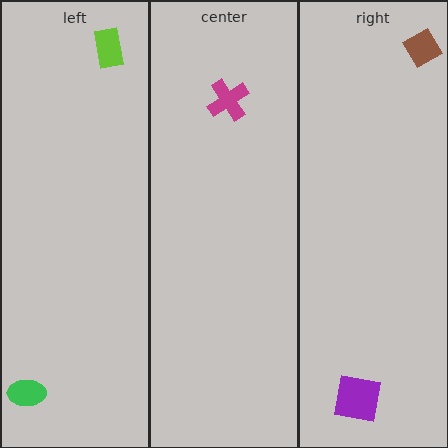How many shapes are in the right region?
2.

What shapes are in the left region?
The green ellipse, the lime rectangle.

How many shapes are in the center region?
1.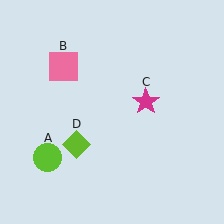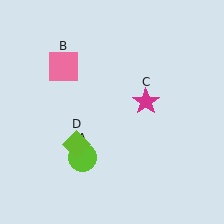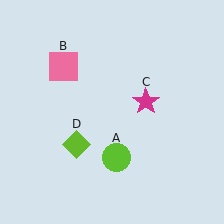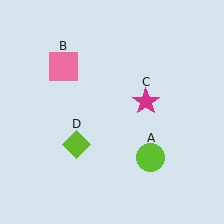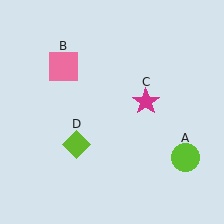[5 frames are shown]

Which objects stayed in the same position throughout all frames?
Pink square (object B) and magenta star (object C) and lime diamond (object D) remained stationary.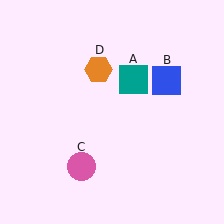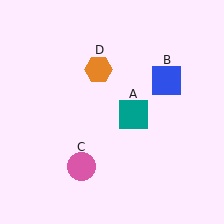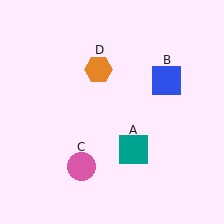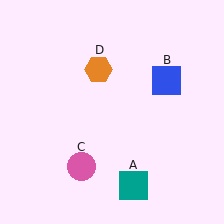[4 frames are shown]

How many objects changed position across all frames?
1 object changed position: teal square (object A).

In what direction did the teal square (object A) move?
The teal square (object A) moved down.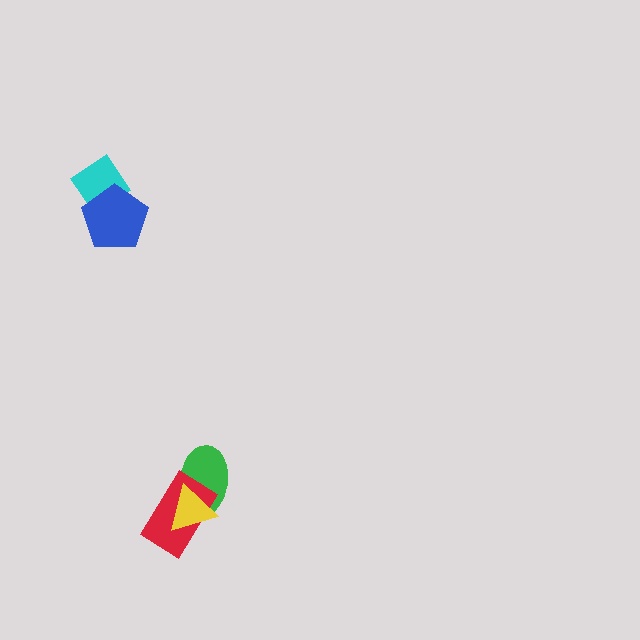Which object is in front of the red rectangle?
The yellow triangle is in front of the red rectangle.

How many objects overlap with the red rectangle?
2 objects overlap with the red rectangle.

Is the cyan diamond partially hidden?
Yes, it is partially covered by another shape.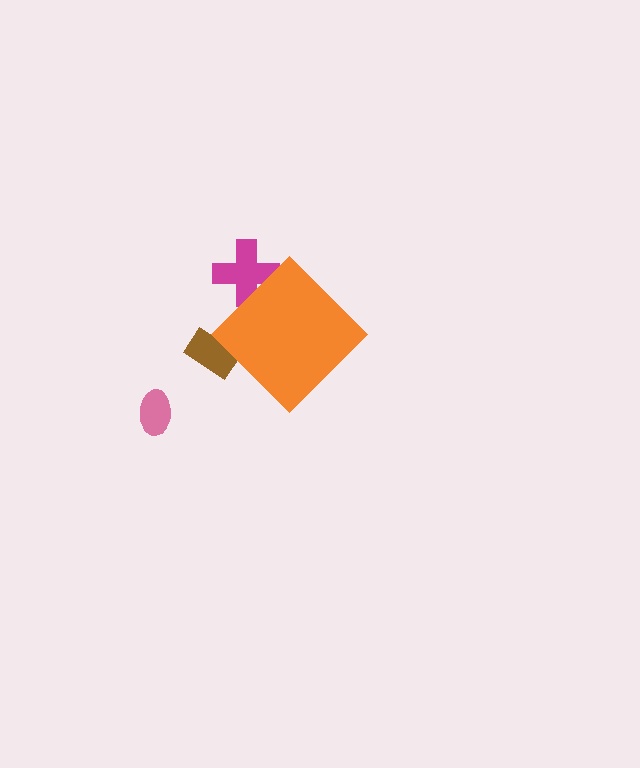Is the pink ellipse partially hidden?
No, the pink ellipse is fully visible.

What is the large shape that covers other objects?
An orange diamond.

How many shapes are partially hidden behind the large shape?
2 shapes are partially hidden.